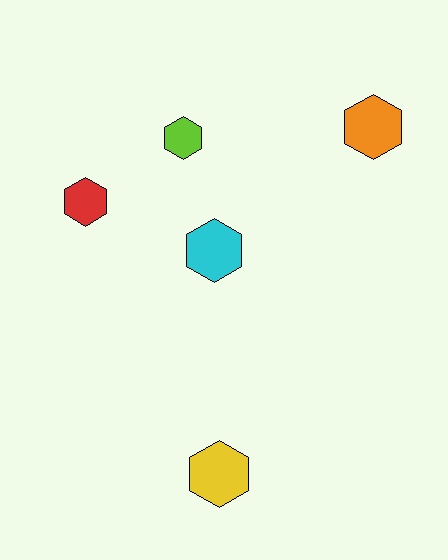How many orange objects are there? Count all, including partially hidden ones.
There is 1 orange object.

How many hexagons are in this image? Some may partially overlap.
There are 5 hexagons.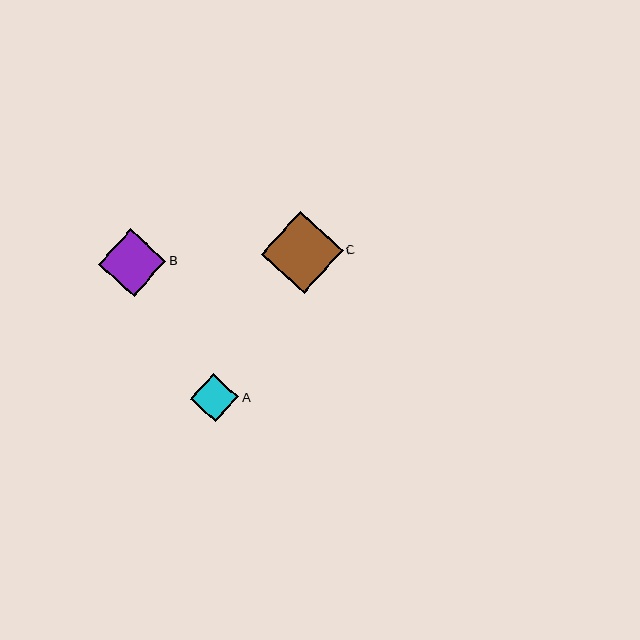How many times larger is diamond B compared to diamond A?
Diamond B is approximately 1.4 times the size of diamond A.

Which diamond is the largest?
Diamond C is the largest with a size of approximately 82 pixels.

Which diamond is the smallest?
Diamond A is the smallest with a size of approximately 48 pixels.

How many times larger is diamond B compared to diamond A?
Diamond B is approximately 1.4 times the size of diamond A.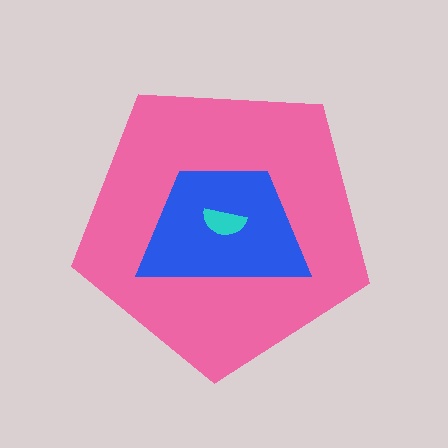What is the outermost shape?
The pink pentagon.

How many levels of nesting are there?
3.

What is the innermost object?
The cyan semicircle.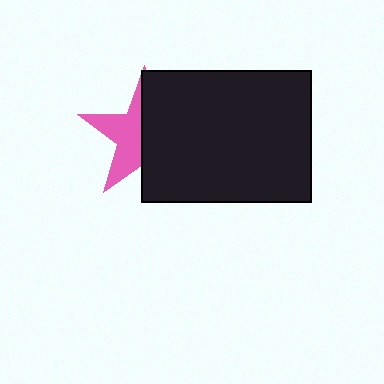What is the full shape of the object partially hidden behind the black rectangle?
The partially hidden object is a pink star.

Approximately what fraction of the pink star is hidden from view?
Roughly 55% of the pink star is hidden behind the black rectangle.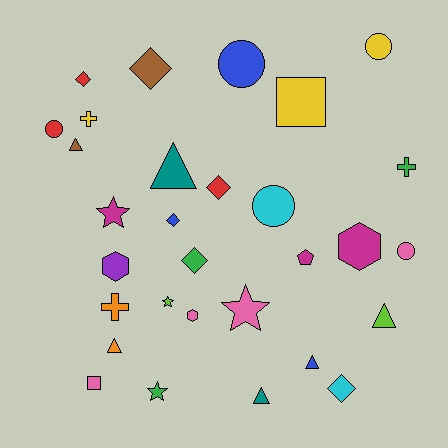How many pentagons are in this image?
There is 1 pentagon.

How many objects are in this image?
There are 30 objects.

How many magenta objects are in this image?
There are 3 magenta objects.